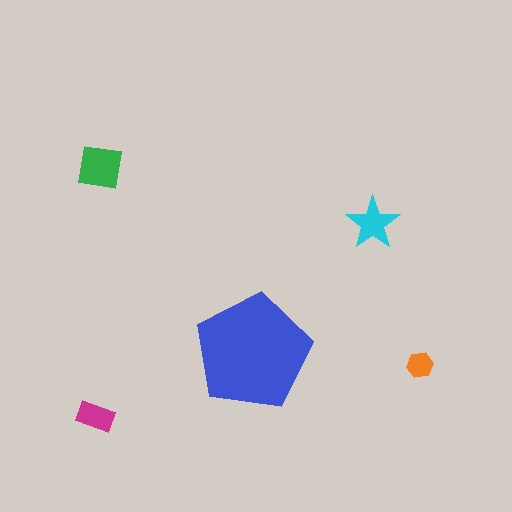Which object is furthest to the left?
The magenta rectangle is leftmost.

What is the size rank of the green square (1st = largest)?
2nd.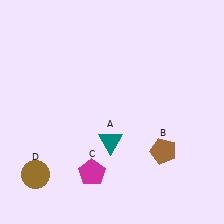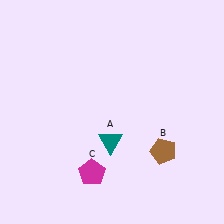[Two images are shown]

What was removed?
The brown circle (D) was removed in Image 2.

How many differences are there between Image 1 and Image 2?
There is 1 difference between the two images.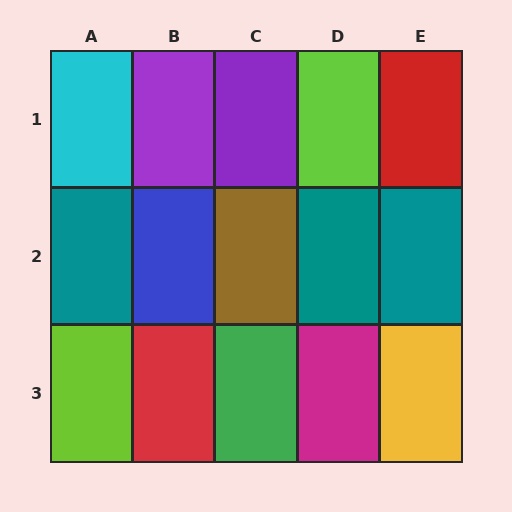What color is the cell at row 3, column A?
Lime.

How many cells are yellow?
1 cell is yellow.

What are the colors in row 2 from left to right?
Teal, blue, brown, teal, teal.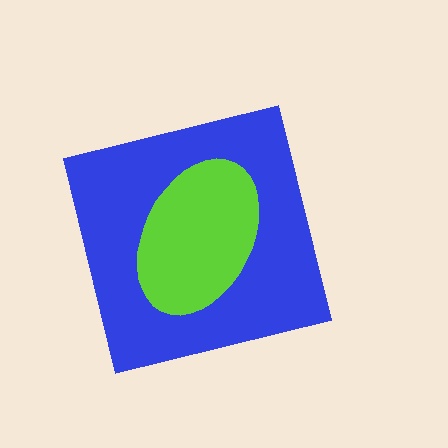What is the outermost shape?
The blue square.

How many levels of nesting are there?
2.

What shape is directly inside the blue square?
The lime ellipse.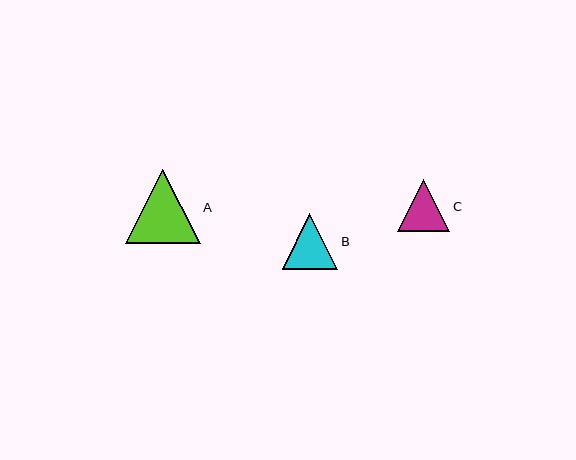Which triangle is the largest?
Triangle A is the largest with a size of approximately 74 pixels.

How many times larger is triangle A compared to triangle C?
Triangle A is approximately 1.4 times the size of triangle C.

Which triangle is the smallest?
Triangle C is the smallest with a size of approximately 52 pixels.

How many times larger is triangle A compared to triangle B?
Triangle A is approximately 1.3 times the size of triangle B.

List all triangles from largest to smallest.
From largest to smallest: A, B, C.